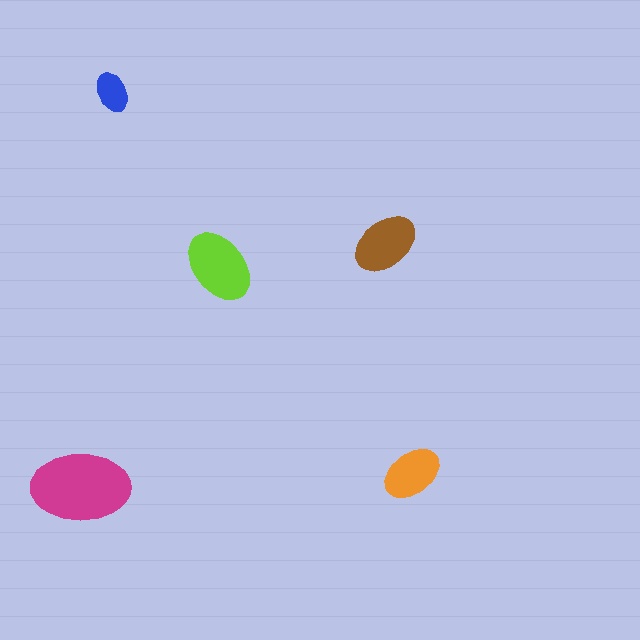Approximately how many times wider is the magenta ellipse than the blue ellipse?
About 2.5 times wider.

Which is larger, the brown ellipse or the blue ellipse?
The brown one.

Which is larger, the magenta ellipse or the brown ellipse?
The magenta one.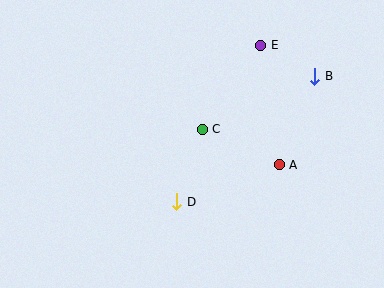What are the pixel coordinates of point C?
Point C is at (202, 129).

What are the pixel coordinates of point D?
Point D is at (177, 202).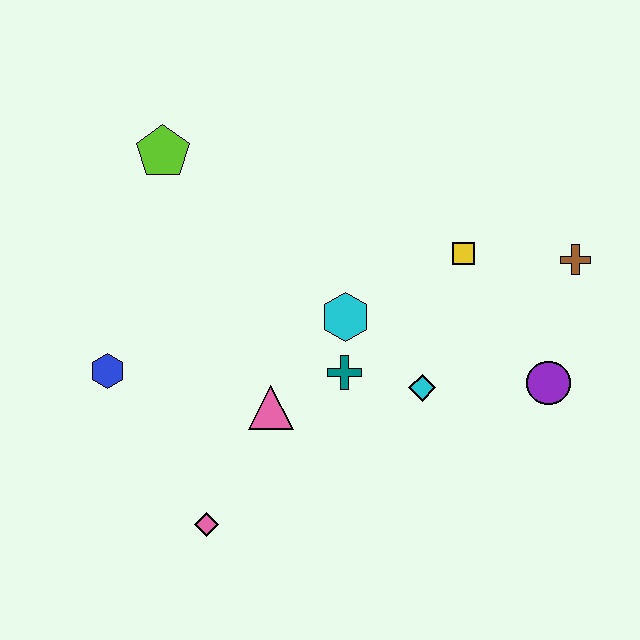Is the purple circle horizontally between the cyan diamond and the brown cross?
Yes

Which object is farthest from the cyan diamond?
The lime pentagon is farthest from the cyan diamond.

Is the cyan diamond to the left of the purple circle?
Yes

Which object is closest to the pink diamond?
The pink triangle is closest to the pink diamond.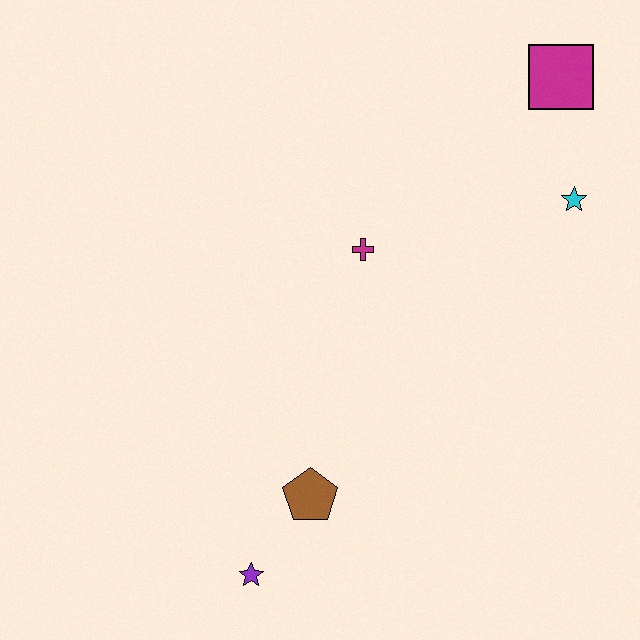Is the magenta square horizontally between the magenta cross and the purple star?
No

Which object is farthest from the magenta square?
The purple star is farthest from the magenta square.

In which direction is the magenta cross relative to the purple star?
The magenta cross is above the purple star.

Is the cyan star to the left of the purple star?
No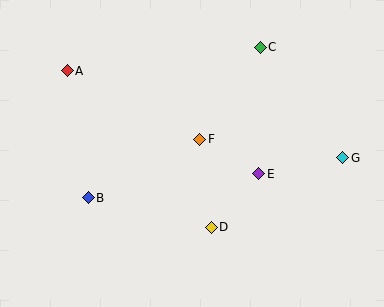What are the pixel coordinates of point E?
Point E is at (259, 174).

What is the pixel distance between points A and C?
The distance between A and C is 194 pixels.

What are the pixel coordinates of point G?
Point G is at (343, 158).